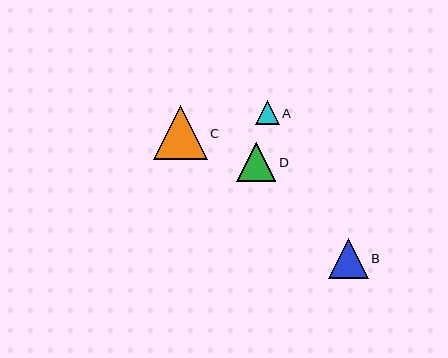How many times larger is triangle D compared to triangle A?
Triangle D is approximately 1.7 times the size of triangle A.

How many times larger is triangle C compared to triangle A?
Triangle C is approximately 2.3 times the size of triangle A.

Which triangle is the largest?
Triangle C is the largest with a size of approximately 54 pixels.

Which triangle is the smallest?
Triangle A is the smallest with a size of approximately 24 pixels.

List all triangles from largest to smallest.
From largest to smallest: C, B, D, A.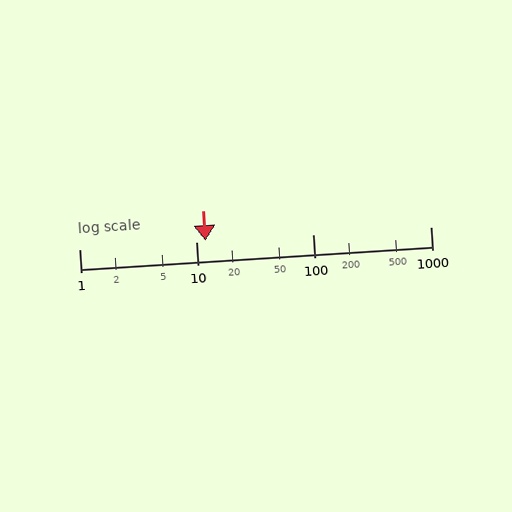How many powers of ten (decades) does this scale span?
The scale spans 3 decades, from 1 to 1000.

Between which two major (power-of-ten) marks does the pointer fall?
The pointer is between 10 and 100.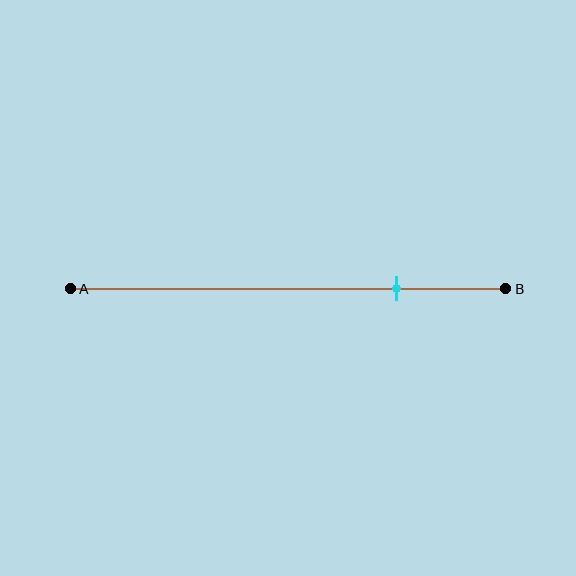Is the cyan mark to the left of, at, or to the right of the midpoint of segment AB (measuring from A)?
The cyan mark is to the right of the midpoint of segment AB.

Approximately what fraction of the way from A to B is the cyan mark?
The cyan mark is approximately 75% of the way from A to B.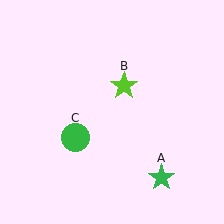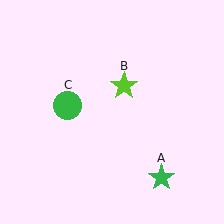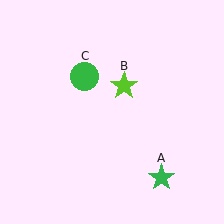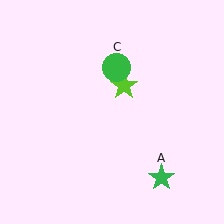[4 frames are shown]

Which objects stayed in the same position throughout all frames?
Green star (object A) and lime star (object B) remained stationary.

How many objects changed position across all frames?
1 object changed position: green circle (object C).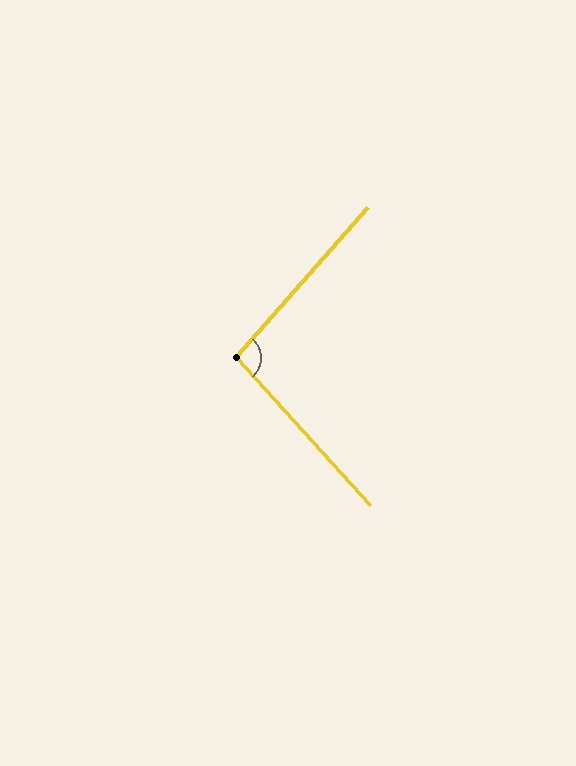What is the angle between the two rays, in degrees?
Approximately 96 degrees.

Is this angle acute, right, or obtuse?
It is obtuse.